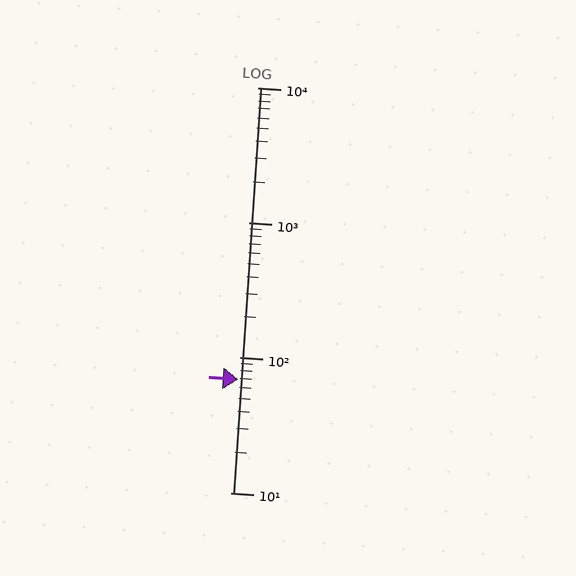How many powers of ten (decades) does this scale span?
The scale spans 3 decades, from 10 to 10000.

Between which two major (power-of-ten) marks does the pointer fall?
The pointer is between 10 and 100.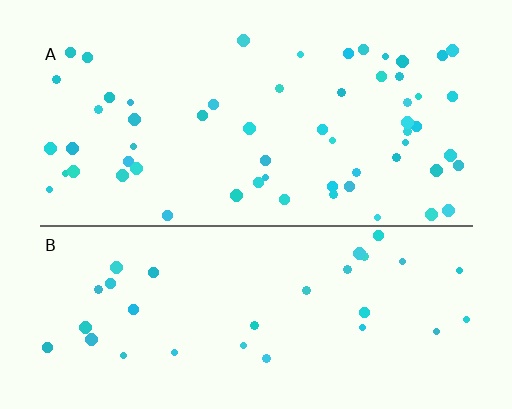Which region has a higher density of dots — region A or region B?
A (the top).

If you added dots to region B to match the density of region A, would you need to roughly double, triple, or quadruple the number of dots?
Approximately double.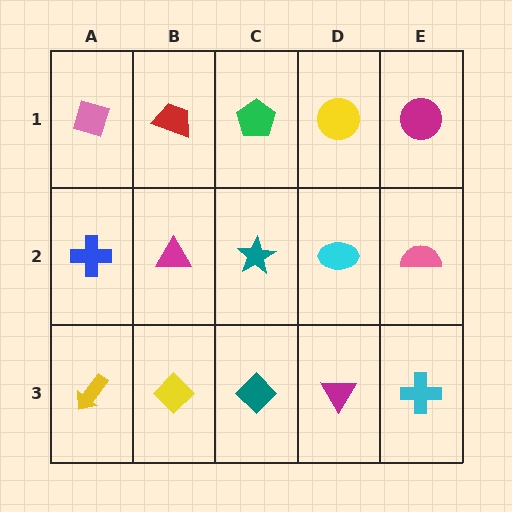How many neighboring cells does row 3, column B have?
3.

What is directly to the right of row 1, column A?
A red trapezoid.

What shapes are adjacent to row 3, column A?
A blue cross (row 2, column A), a yellow diamond (row 3, column B).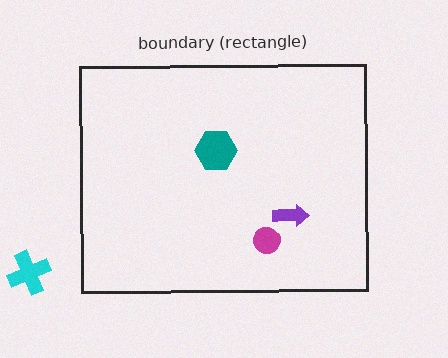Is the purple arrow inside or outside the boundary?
Inside.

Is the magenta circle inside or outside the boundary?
Inside.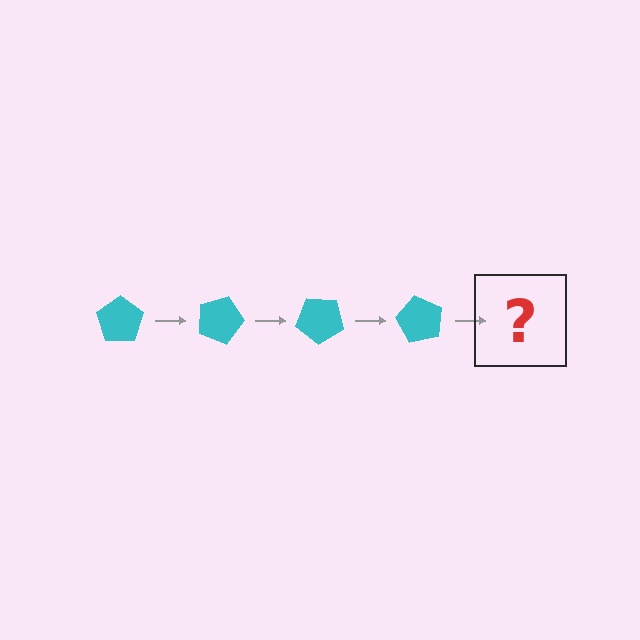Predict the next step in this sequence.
The next step is a cyan pentagon rotated 80 degrees.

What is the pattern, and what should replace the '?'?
The pattern is that the pentagon rotates 20 degrees each step. The '?' should be a cyan pentagon rotated 80 degrees.